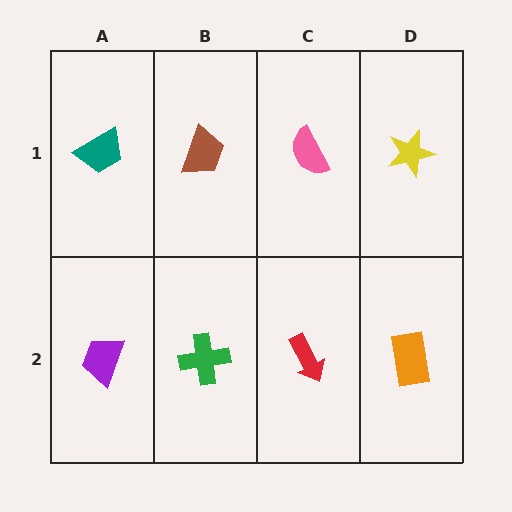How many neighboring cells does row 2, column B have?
3.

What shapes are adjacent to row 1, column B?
A green cross (row 2, column B), a teal trapezoid (row 1, column A), a pink semicircle (row 1, column C).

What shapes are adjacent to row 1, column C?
A red arrow (row 2, column C), a brown trapezoid (row 1, column B), a yellow star (row 1, column D).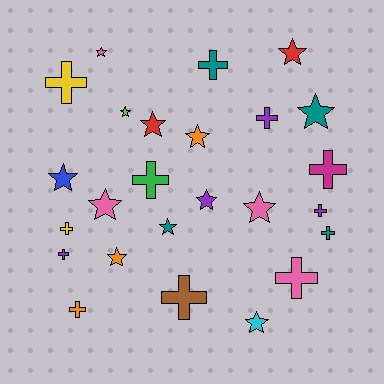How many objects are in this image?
There are 25 objects.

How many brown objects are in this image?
There is 1 brown object.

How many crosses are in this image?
There are 12 crosses.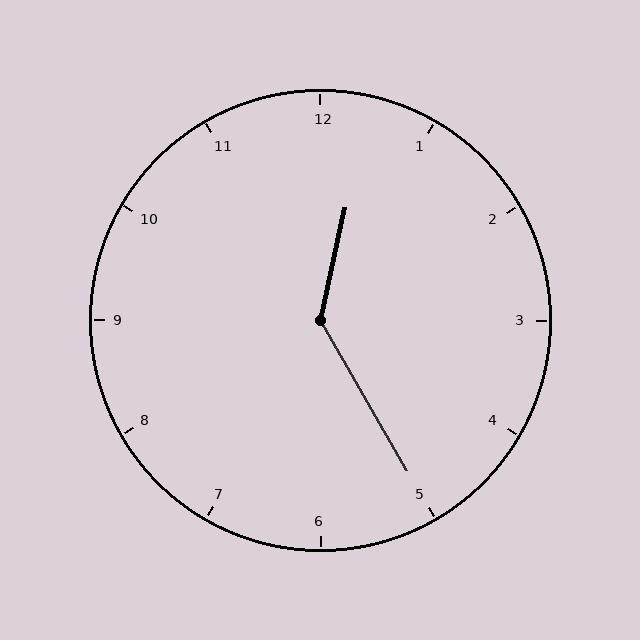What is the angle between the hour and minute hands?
Approximately 138 degrees.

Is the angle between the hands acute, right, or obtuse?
It is obtuse.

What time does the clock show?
12:25.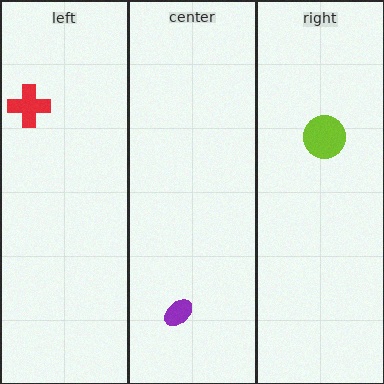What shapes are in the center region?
The purple ellipse.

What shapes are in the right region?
The lime circle.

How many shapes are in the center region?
1.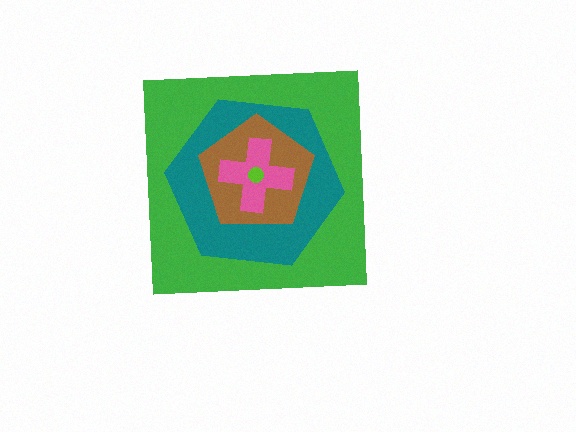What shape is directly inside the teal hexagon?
The brown pentagon.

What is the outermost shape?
The green square.